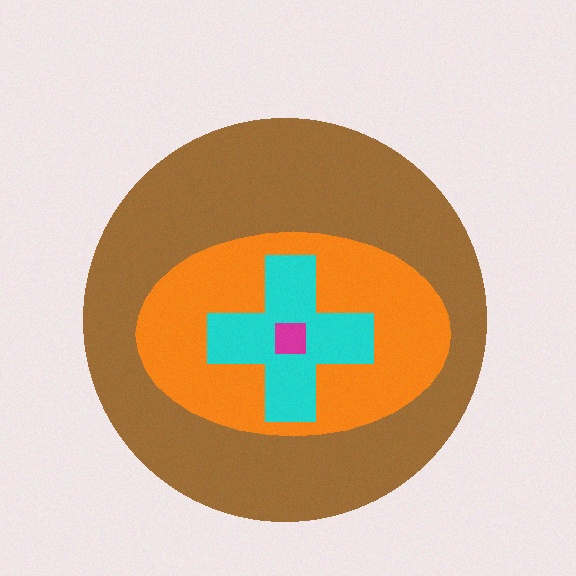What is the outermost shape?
The brown circle.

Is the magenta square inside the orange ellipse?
Yes.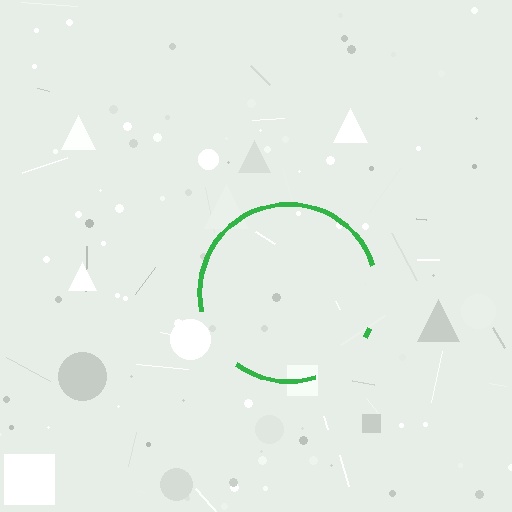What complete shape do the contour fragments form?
The contour fragments form a circle.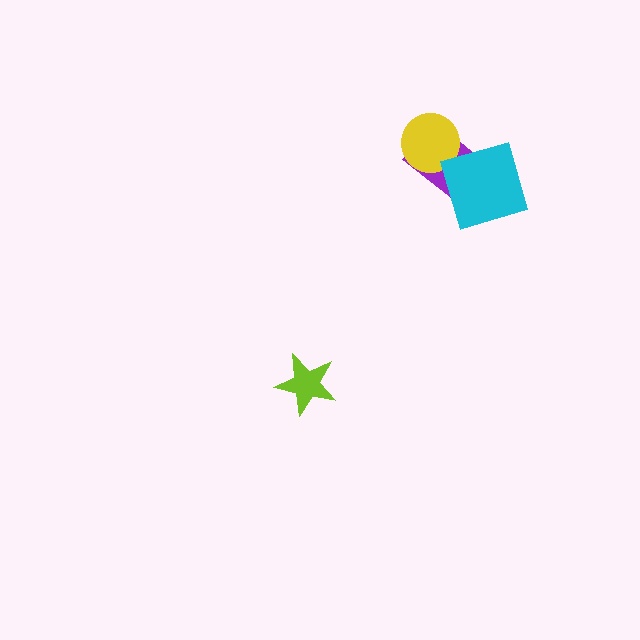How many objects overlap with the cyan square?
1 object overlaps with the cyan square.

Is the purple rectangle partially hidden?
Yes, it is partially covered by another shape.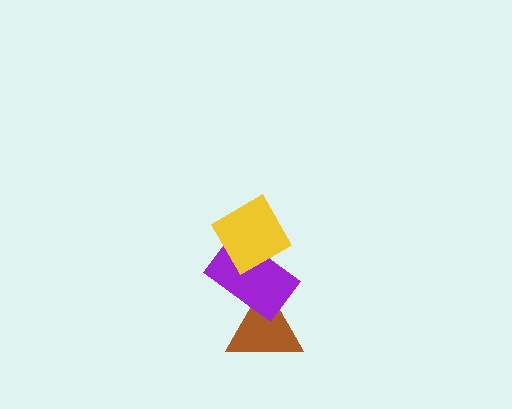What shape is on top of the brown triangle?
The purple rectangle is on top of the brown triangle.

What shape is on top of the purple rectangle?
The yellow diamond is on top of the purple rectangle.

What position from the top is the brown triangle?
The brown triangle is 3rd from the top.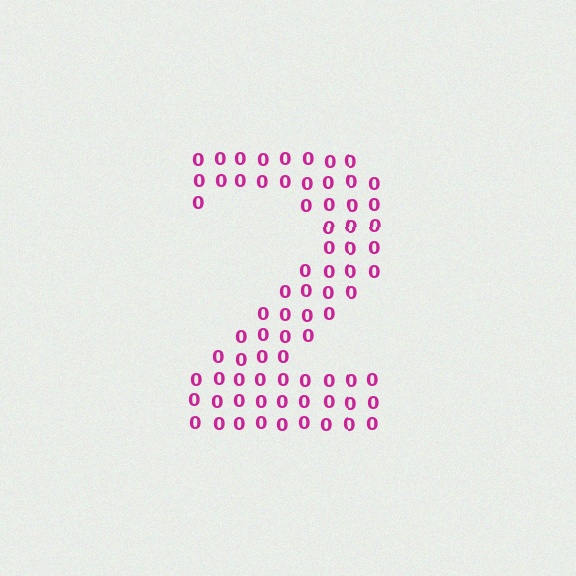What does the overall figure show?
The overall figure shows the digit 2.